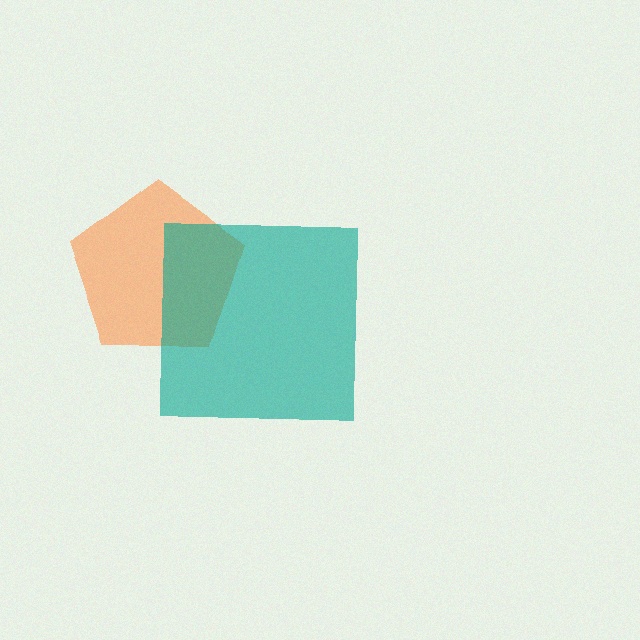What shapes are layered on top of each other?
The layered shapes are: an orange pentagon, a teal square.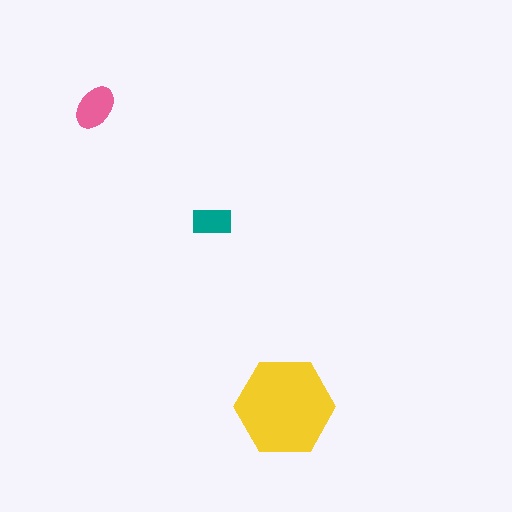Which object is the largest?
The yellow hexagon.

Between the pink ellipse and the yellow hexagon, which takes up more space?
The yellow hexagon.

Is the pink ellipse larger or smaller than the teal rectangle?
Larger.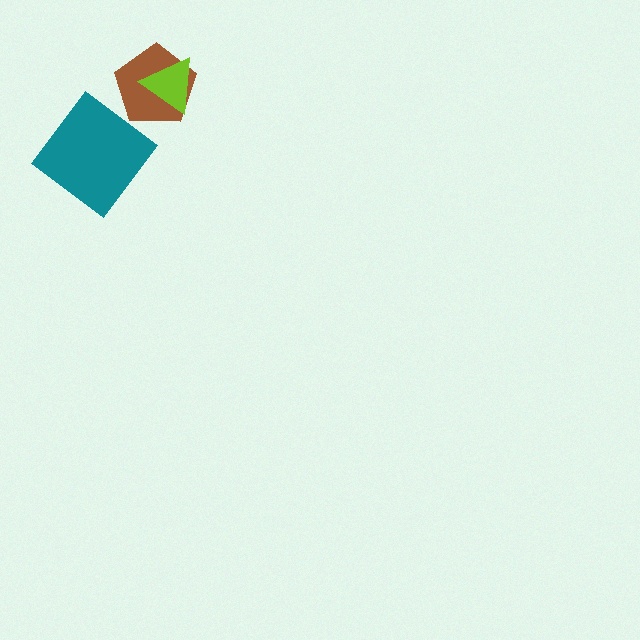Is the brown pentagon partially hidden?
Yes, it is partially covered by another shape.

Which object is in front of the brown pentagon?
The lime triangle is in front of the brown pentagon.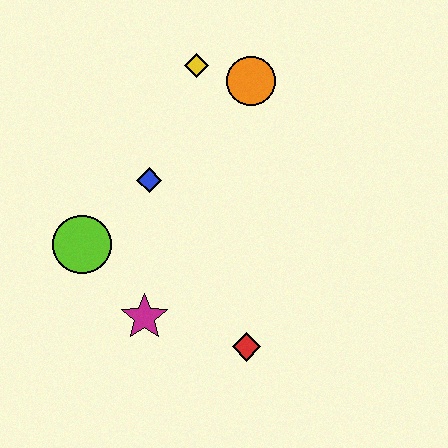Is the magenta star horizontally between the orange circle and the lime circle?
Yes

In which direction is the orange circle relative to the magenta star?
The orange circle is above the magenta star.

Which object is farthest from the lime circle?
The orange circle is farthest from the lime circle.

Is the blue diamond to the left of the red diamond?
Yes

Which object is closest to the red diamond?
The magenta star is closest to the red diamond.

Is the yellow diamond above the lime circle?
Yes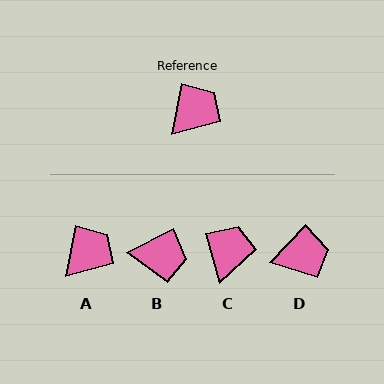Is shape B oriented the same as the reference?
No, it is off by about 51 degrees.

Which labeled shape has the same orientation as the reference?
A.